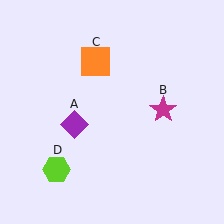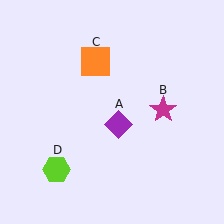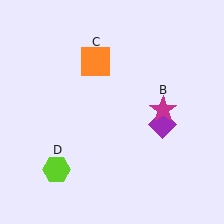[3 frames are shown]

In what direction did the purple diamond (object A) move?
The purple diamond (object A) moved right.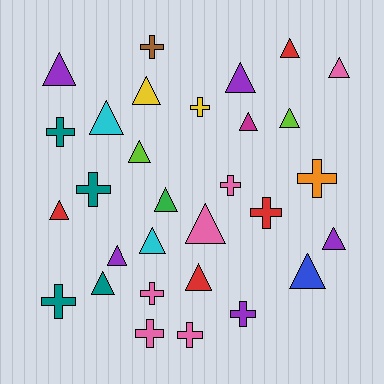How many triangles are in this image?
There are 18 triangles.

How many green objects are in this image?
There is 1 green object.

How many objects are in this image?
There are 30 objects.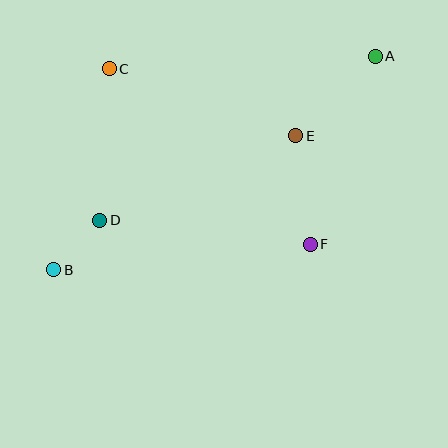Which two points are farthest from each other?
Points A and B are farthest from each other.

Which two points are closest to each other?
Points B and D are closest to each other.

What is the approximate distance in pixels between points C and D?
The distance between C and D is approximately 152 pixels.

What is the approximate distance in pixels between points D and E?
The distance between D and E is approximately 213 pixels.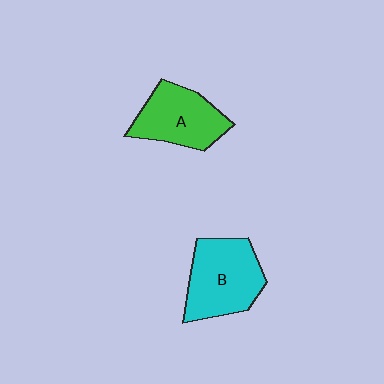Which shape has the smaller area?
Shape A (green).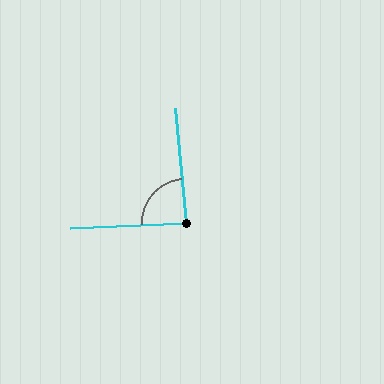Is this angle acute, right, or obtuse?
It is approximately a right angle.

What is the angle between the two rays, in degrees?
Approximately 87 degrees.